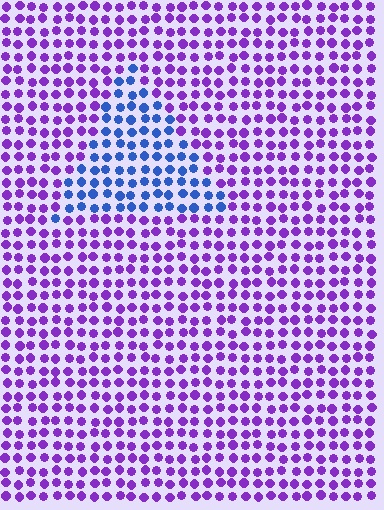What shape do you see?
I see a triangle.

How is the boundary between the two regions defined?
The boundary is defined purely by a slight shift in hue (about 54 degrees). Spacing, size, and orientation are identical on both sides.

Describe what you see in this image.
The image is filled with small purple elements in a uniform arrangement. A triangle-shaped region is visible where the elements are tinted to a slightly different hue, forming a subtle color boundary.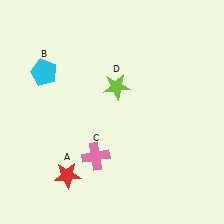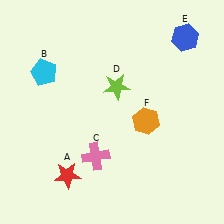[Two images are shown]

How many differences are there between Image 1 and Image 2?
There are 2 differences between the two images.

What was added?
A blue hexagon (E), an orange hexagon (F) were added in Image 2.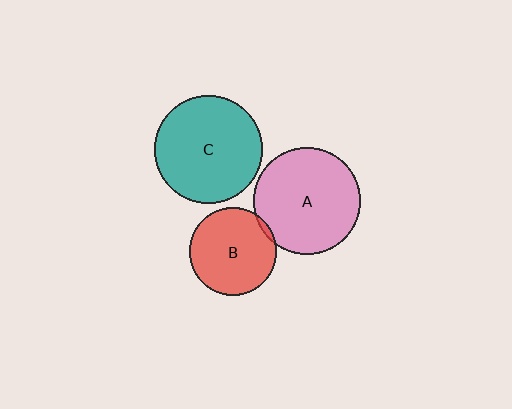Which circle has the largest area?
Circle C (teal).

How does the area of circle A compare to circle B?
Approximately 1.5 times.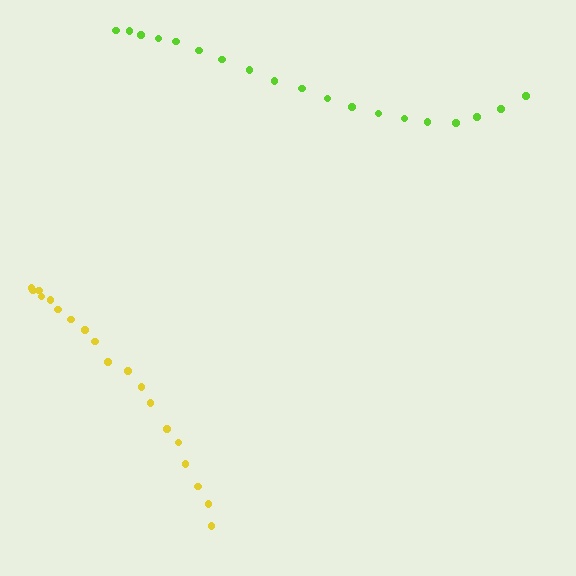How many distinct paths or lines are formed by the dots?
There are 2 distinct paths.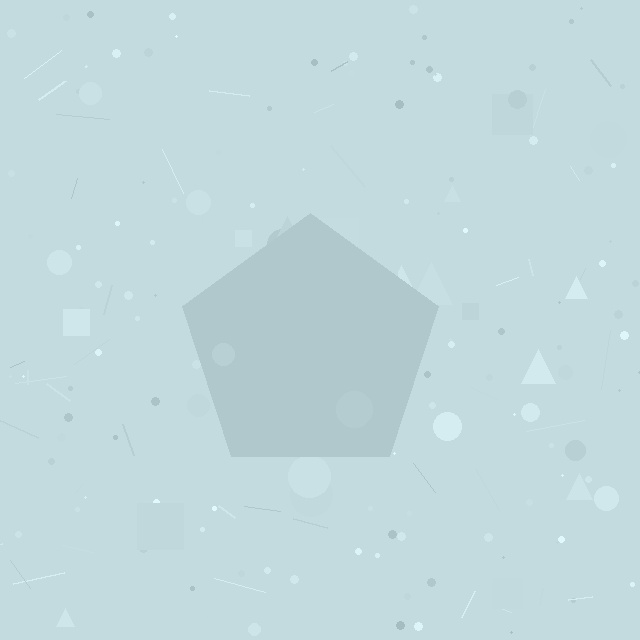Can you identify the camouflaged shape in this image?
The camouflaged shape is a pentagon.